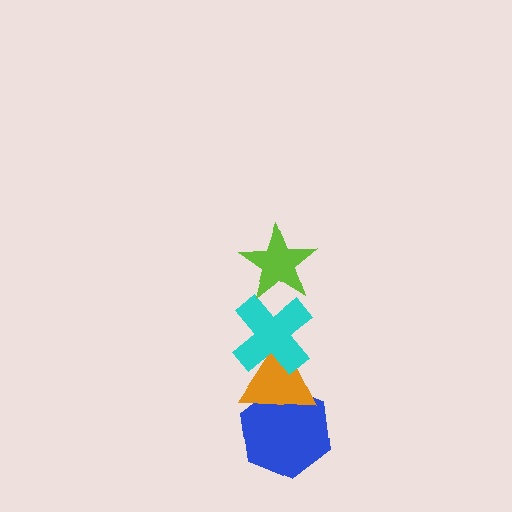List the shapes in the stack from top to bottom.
From top to bottom: the lime star, the cyan cross, the orange triangle, the blue hexagon.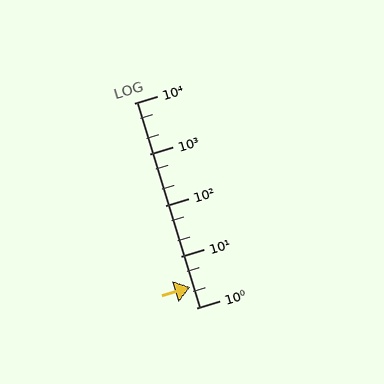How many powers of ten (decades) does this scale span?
The scale spans 4 decades, from 1 to 10000.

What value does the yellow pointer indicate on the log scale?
The pointer indicates approximately 2.5.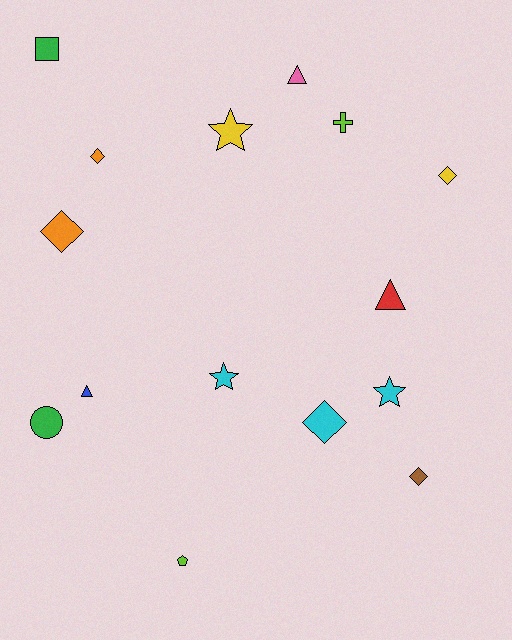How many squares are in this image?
There is 1 square.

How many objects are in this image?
There are 15 objects.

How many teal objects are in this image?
There are no teal objects.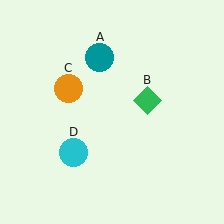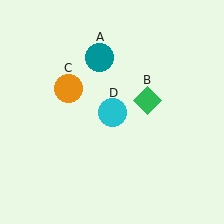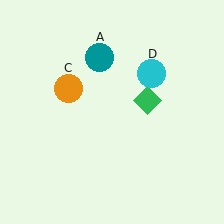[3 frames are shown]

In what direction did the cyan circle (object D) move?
The cyan circle (object D) moved up and to the right.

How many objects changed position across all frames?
1 object changed position: cyan circle (object D).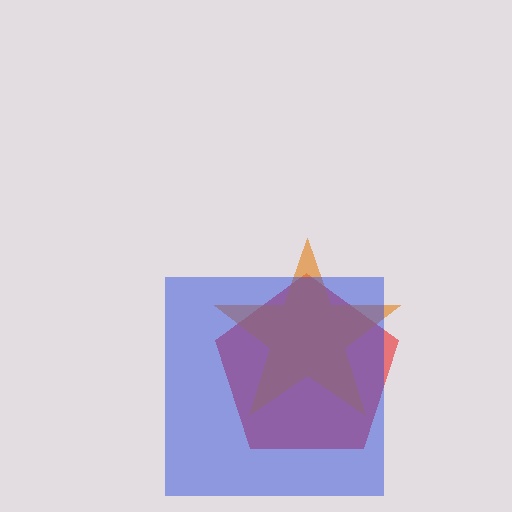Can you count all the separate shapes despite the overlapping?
Yes, there are 3 separate shapes.